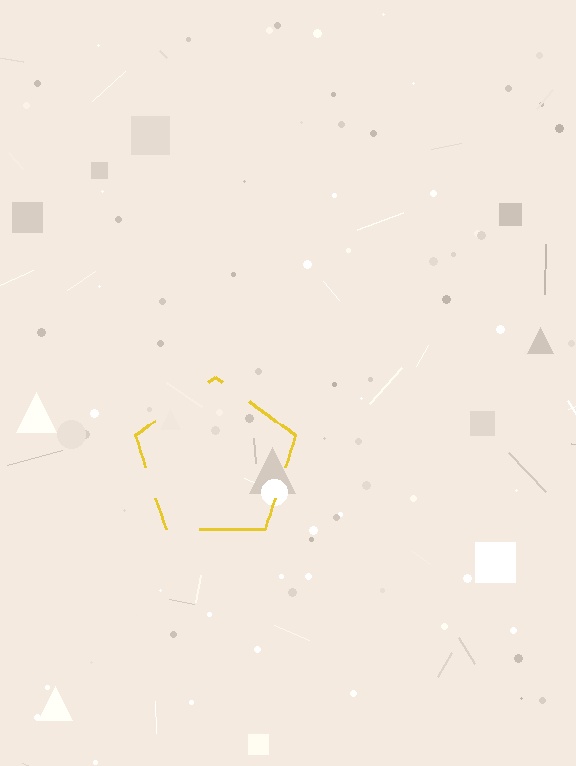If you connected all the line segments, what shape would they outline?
They would outline a pentagon.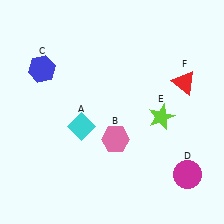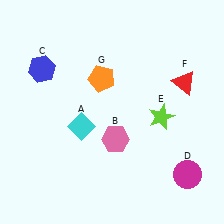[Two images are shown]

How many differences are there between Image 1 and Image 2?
There is 1 difference between the two images.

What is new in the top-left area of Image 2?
An orange pentagon (G) was added in the top-left area of Image 2.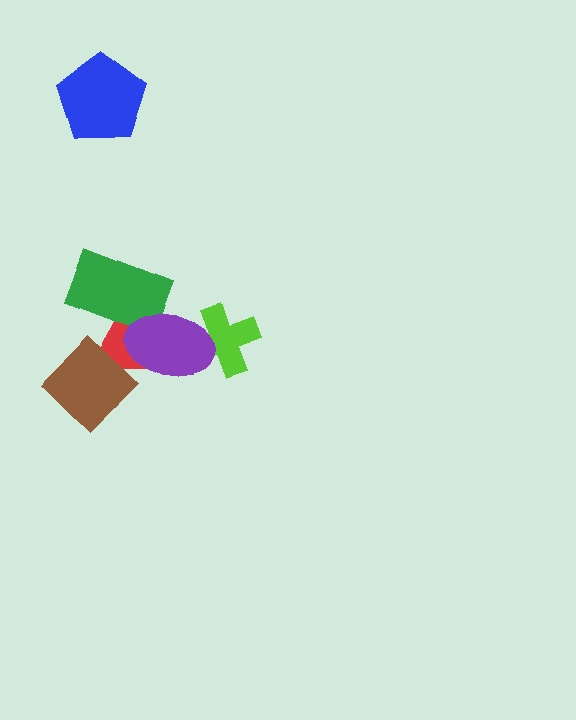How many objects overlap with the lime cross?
1 object overlaps with the lime cross.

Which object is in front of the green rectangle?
The purple ellipse is in front of the green rectangle.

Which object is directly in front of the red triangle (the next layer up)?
The green rectangle is directly in front of the red triangle.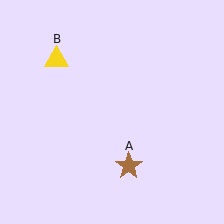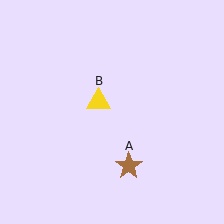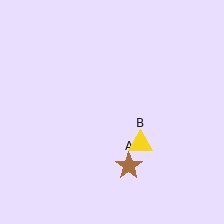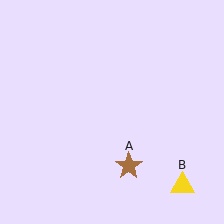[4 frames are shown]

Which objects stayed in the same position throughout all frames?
Brown star (object A) remained stationary.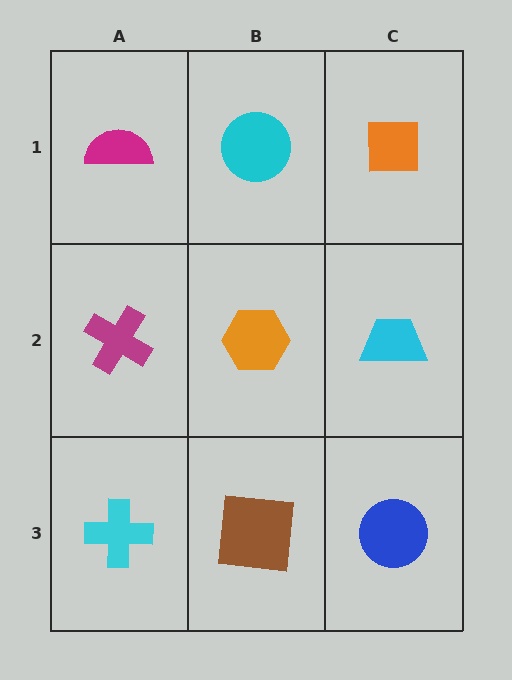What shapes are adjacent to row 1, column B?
An orange hexagon (row 2, column B), a magenta semicircle (row 1, column A), an orange square (row 1, column C).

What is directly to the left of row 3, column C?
A brown square.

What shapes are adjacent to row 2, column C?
An orange square (row 1, column C), a blue circle (row 3, column C), an orange hexagon (row 2, column B).